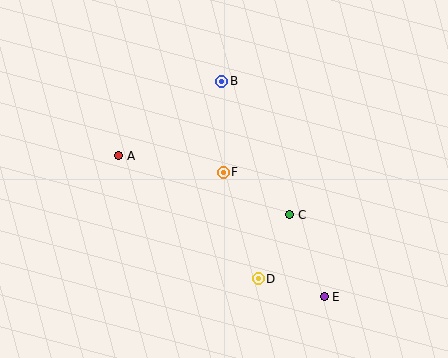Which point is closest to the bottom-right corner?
Point E is closest to the bottom-right corner.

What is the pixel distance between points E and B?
The distance between E and B is 239 pixels.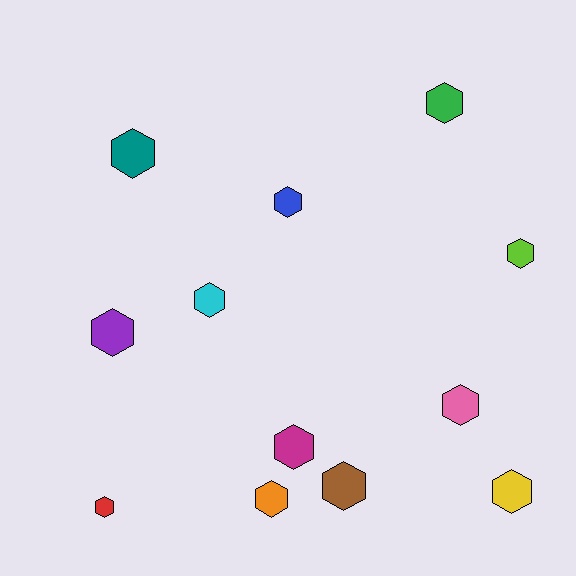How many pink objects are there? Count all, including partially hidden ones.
There is 1 pink object.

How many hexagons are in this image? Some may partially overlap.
There are 12 hexagons.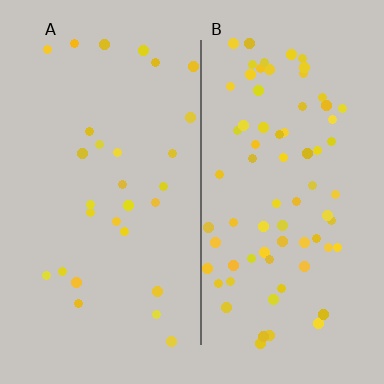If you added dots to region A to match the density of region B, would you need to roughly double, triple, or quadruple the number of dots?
Approximately triple.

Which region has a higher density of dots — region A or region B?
B (the right).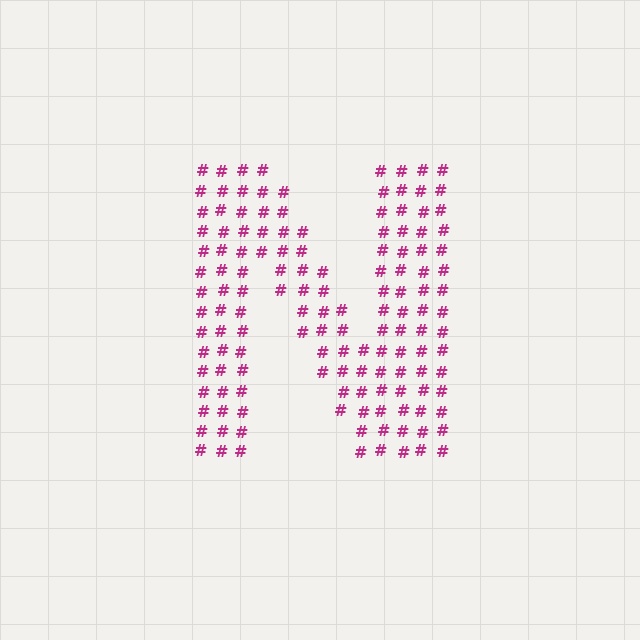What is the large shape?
The large shape is the letter N.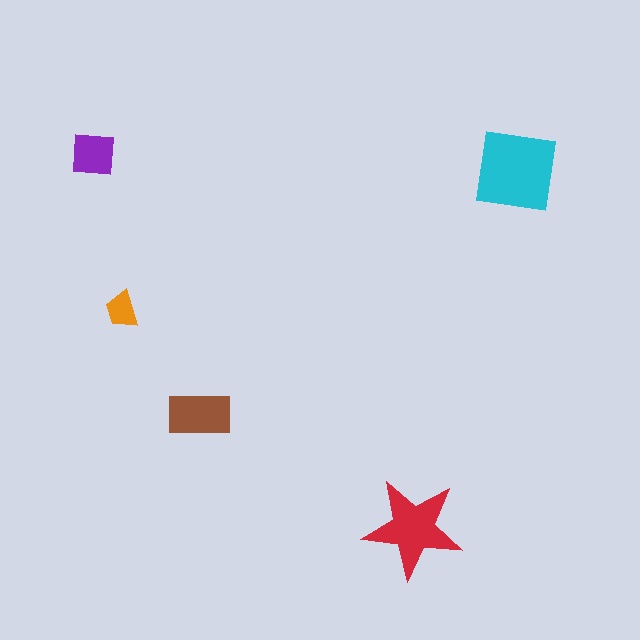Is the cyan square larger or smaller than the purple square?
Larger.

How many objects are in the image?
There are 5 objects in the image.